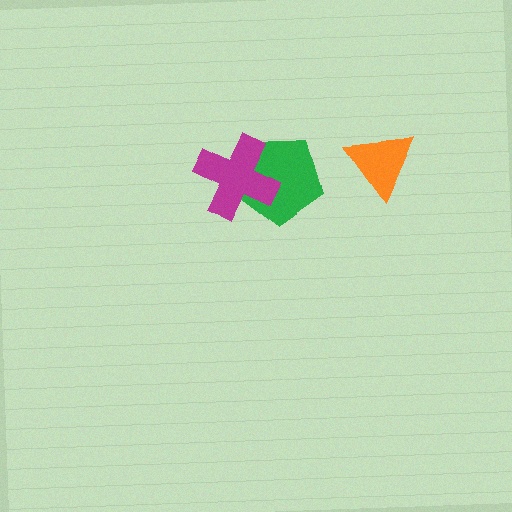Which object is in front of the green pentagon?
The magenta cross is in front of the green pentagon.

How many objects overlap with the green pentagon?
1 object overlaps with the green pentagon.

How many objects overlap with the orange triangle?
0 objects overlap with the orange triangle.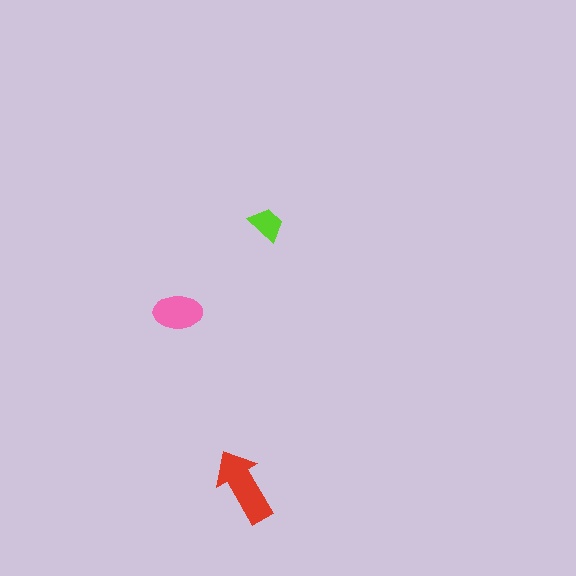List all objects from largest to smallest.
The red arrow, the pink ellipse, the lime trapezoid.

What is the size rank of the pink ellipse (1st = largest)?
2nd.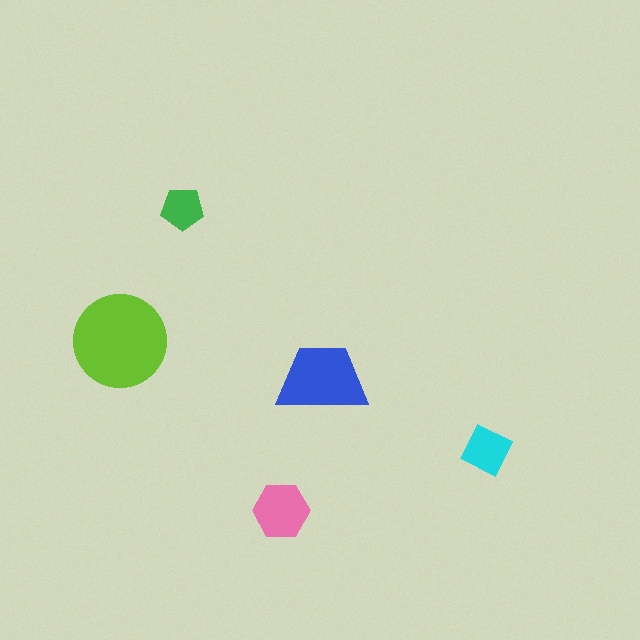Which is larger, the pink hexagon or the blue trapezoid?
The blue trapezoid.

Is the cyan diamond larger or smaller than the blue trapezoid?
Smaller.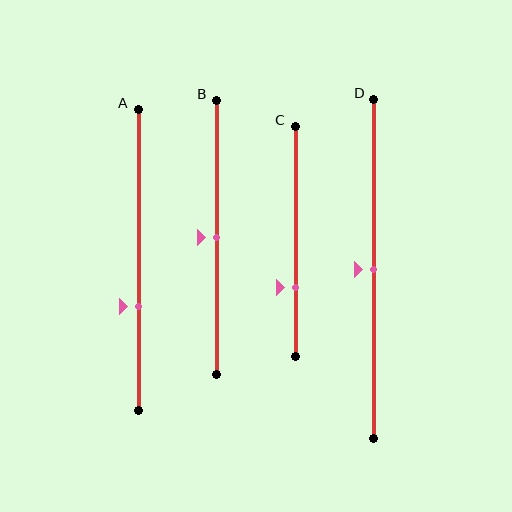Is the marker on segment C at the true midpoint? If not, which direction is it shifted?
No, the marker on segment C is shifted downward by about 20% of the segment length.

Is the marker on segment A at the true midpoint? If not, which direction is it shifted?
No, the marker on segment A is shifted downward by about 15% of the segment length.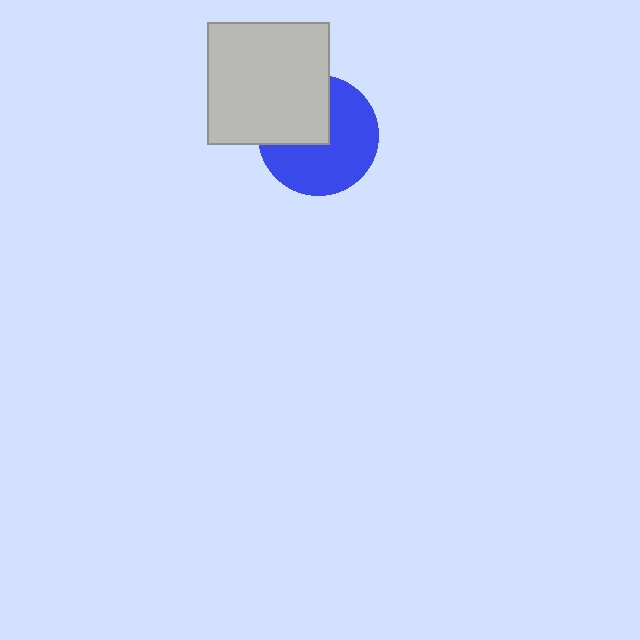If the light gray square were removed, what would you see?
You would see the complete blue circle.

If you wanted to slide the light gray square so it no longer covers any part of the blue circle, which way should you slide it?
Slide it toward the upper-left — that is the most direct way to separate the two shapes.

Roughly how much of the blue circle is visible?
About half of it is visible (roughly 63%).